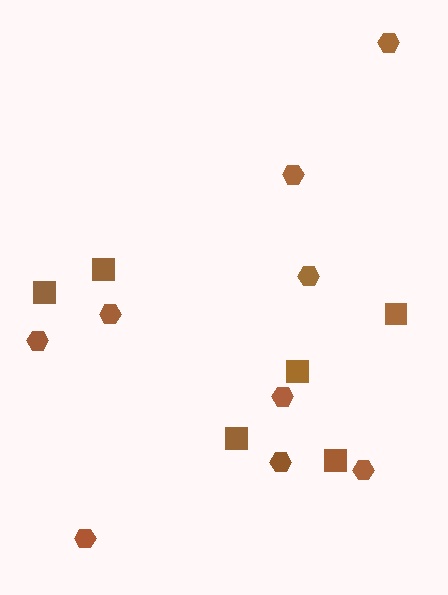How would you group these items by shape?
There are 2 groups: one group of hexagons (9) and one group of squares (6).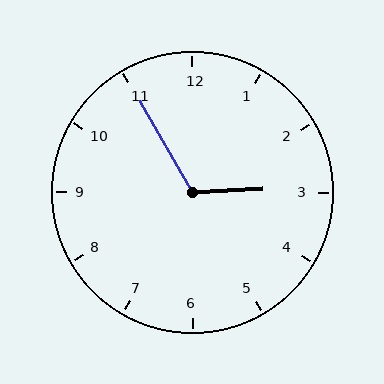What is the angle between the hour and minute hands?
Approximately 118 degrees.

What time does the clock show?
2:55.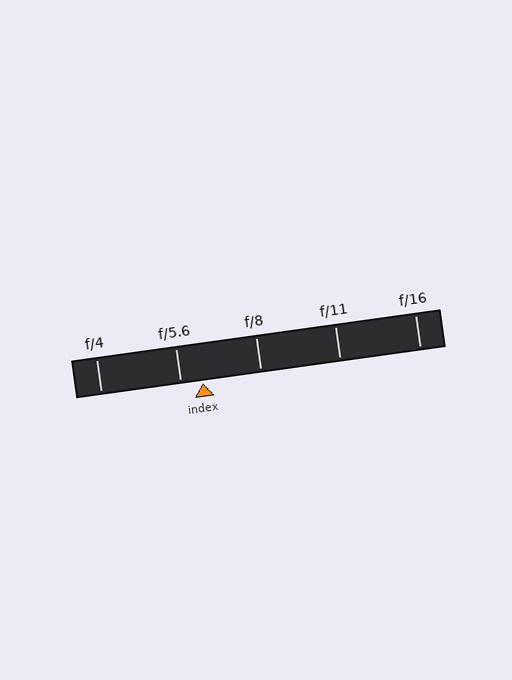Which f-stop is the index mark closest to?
The index mark is closest to f/5.6.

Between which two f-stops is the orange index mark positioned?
The index mark is between f/5.6 and f/8.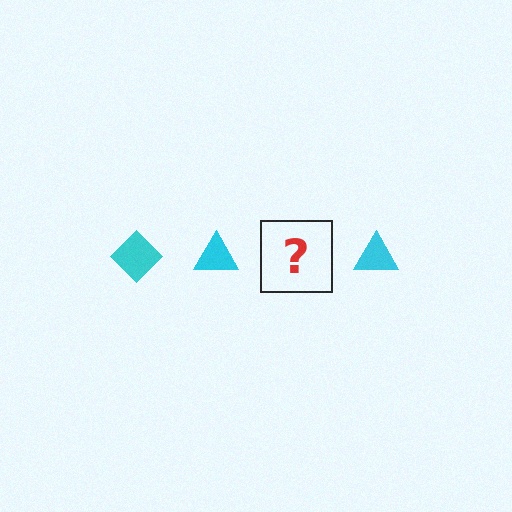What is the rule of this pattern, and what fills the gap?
The rule is that the pattern cycles through diamond, triangle shapes in cyan. The gap should be filled with a cyan diamond.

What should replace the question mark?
The question mark should be replaced with a cyan diamond.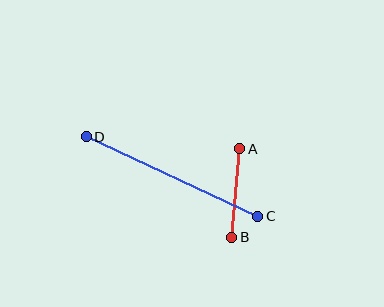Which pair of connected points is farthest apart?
Points C and D are farthest apart.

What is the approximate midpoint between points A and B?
The midpoint is at approximately (236, 193) pixels.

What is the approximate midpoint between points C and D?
The midpoint is at approximately (172, 177) pixels.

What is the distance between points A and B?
The distance is approximately 89 pixels.